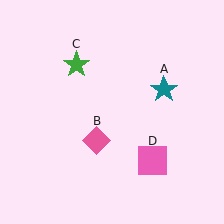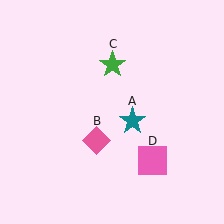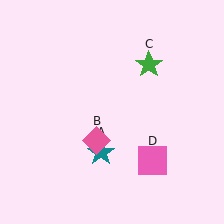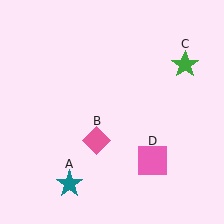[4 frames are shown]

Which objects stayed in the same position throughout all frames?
Pink diamond (object B) and pink square (object D) remained stationary.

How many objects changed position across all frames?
2 objects changed position: teal star (object A), green star (object C).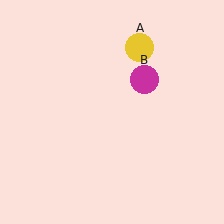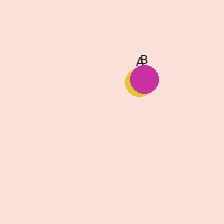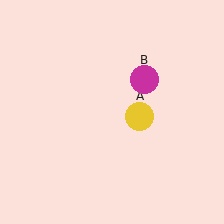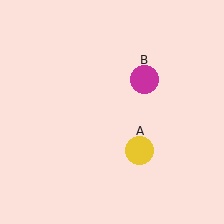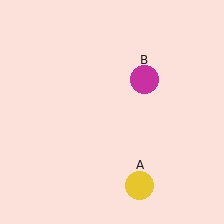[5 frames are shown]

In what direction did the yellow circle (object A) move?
The yellow circle (object A) moved down.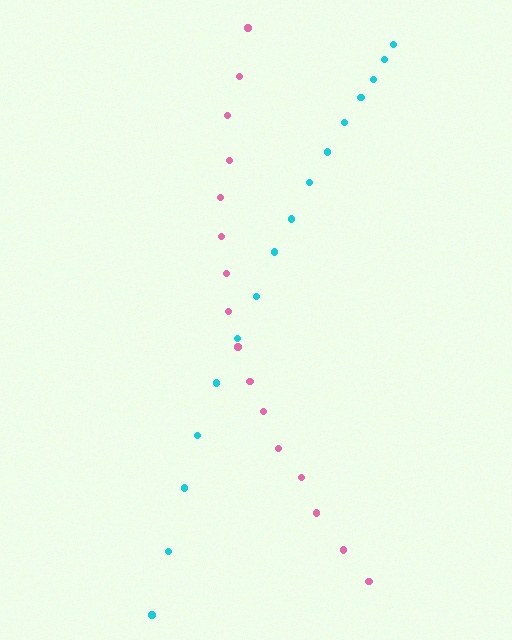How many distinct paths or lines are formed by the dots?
There are 2 distinct paths.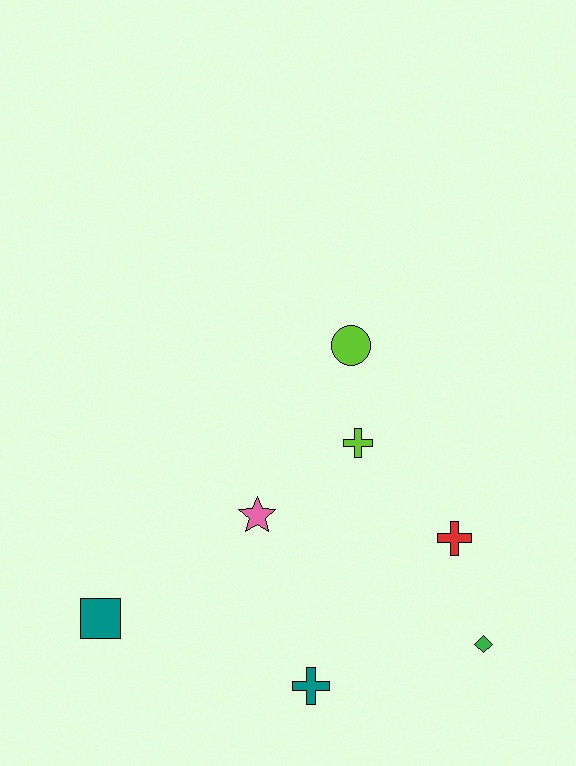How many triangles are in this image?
There are no triangles.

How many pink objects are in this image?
There is 1 pink object.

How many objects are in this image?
There are 7 objects.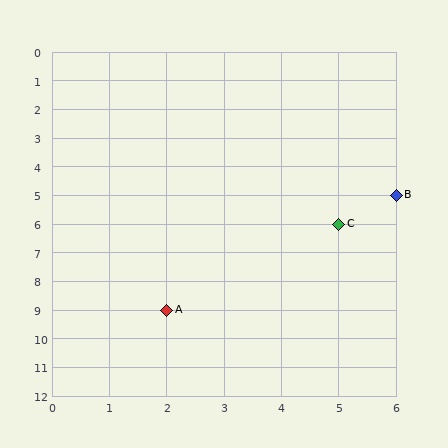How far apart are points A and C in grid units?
Points A and C are 3 columns and 3 rows apart (about 4.2 grid units diagonally).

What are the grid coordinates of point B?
Point B is at grid coordinates (6, 5).